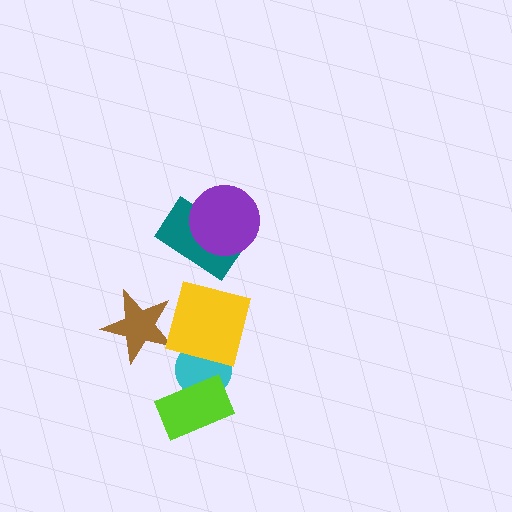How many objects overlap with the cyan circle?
2 objects overlap with the cyan circle.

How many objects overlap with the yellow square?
2 objects overlap with the yellow square.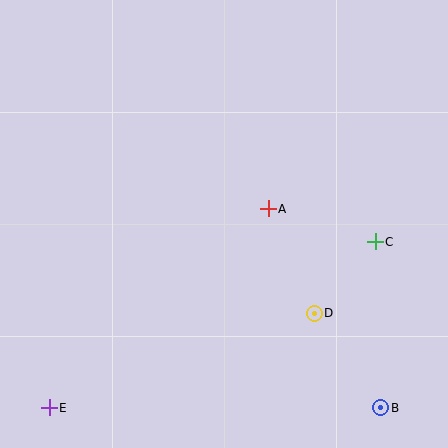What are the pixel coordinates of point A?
Point A is at (268, 209).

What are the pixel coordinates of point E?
Point E is at (49, 408).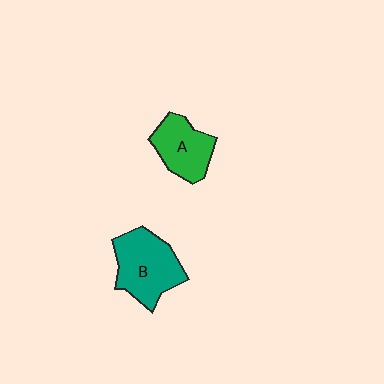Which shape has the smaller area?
Shape A (green).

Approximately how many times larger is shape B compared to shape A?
Approximately 1.3 times.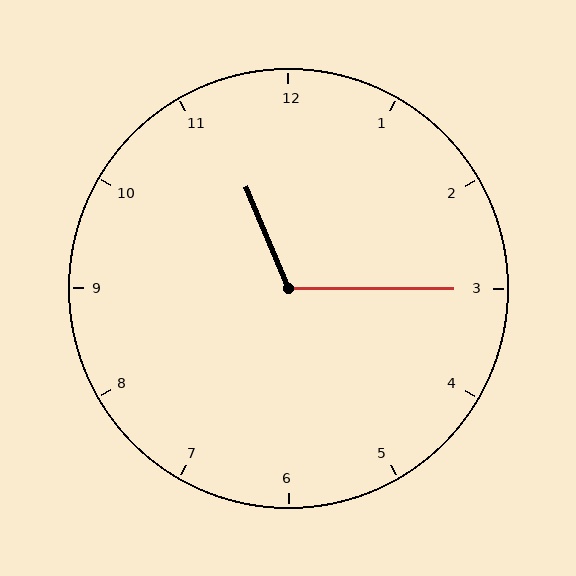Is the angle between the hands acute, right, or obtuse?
It is obtuse.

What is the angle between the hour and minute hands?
Approximately 112 degrees.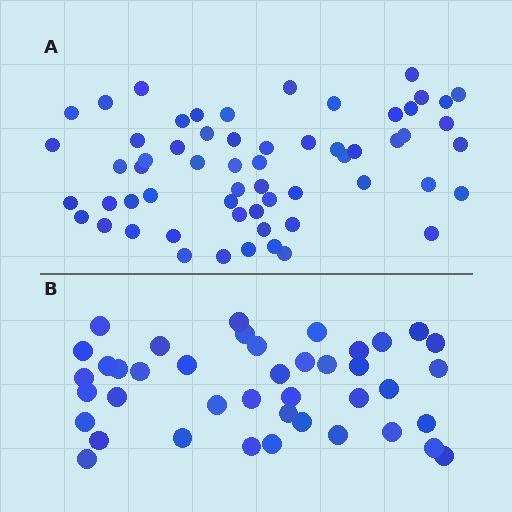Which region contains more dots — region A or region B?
Region A (the top region) has more dots.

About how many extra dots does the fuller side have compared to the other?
Region A has approximately 20 more dots than region B.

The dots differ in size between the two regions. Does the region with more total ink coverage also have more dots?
No. Region B has more total ink coverage because its dots are larger, but region A actually contains more individual dots. Total area can be misleading — the number of items is what matters here.